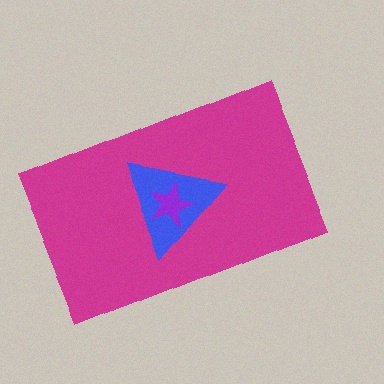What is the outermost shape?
The magenta rectangle.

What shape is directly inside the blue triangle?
The purple star.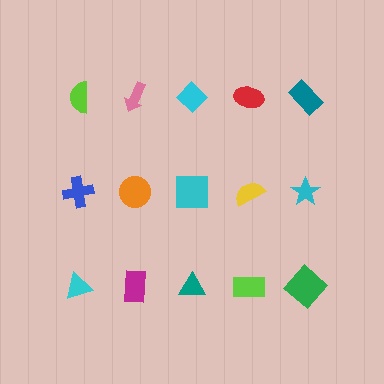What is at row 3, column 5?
A green diamond.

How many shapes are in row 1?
5 shapes.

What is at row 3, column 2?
A magenta rectangle.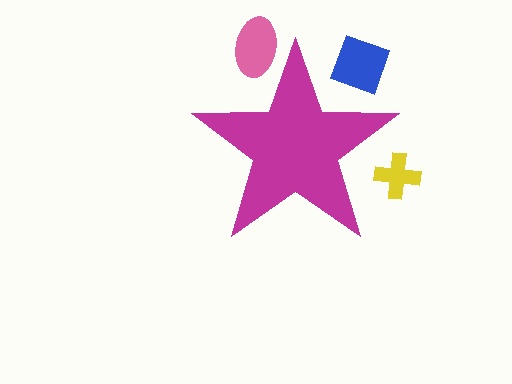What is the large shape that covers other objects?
A magenta star.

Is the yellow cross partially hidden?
Yes, the yellow cross is partially hidden behind the magenta star.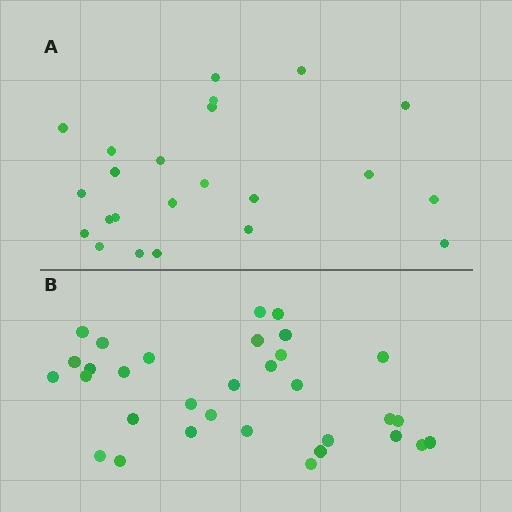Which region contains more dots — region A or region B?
Region B (the bottom region) has more dots.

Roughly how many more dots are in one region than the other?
Region B has roughly 8 or so more dots than region A.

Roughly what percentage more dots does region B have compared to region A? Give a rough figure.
About 40% more.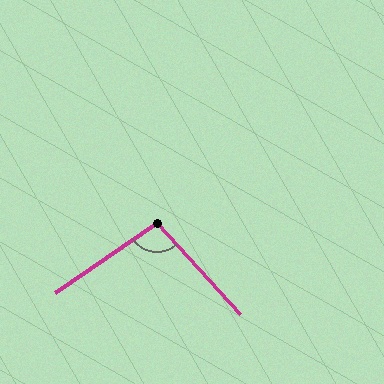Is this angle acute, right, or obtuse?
It is obtuse.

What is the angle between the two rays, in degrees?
Approximately 98 degrees.